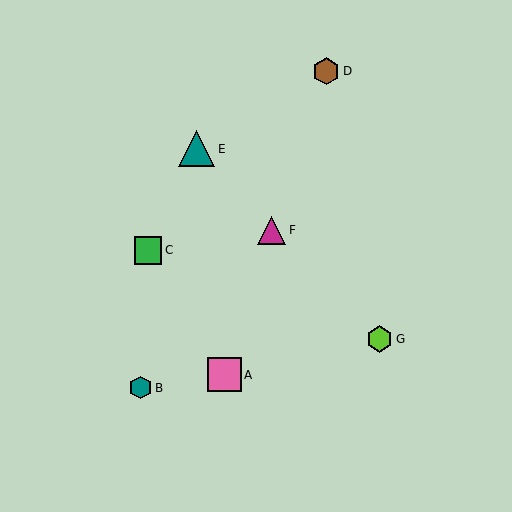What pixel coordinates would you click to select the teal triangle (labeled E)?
Click at (196, 149) to select the teal triangle E.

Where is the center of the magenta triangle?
The center of the magenta triangle is at (272, 230).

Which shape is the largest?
The teal triangle (labeled E) is the largest.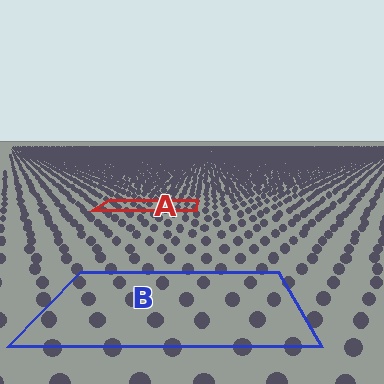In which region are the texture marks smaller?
The texture marks are smaller in region A, because it is farther away.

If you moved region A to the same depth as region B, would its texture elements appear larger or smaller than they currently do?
They would appear larger. At a closer depth, the same texture elements are projected at a bigger on-screen size.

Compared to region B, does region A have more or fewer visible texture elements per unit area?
Region A has more texture elements per unit area — they are packed more densely because it is farther away.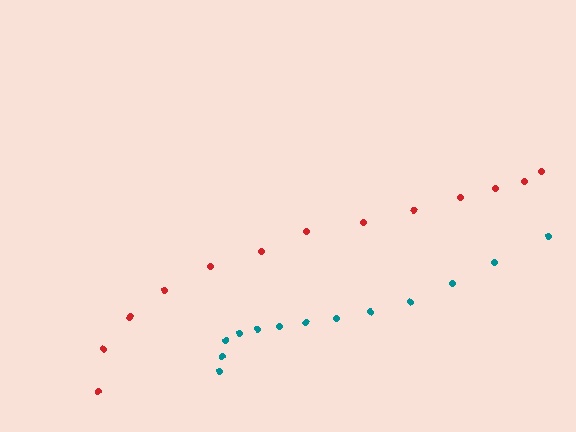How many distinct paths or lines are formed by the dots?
There are 2 distinct paths.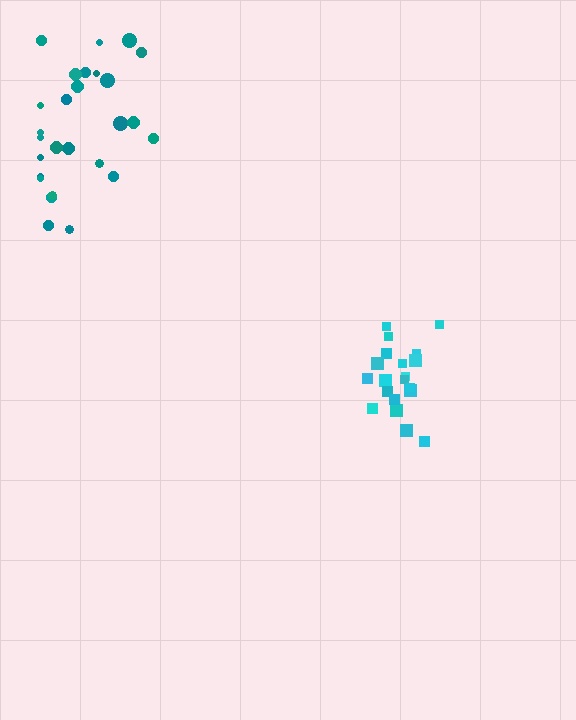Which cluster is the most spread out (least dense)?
Teal.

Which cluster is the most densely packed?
Cyan.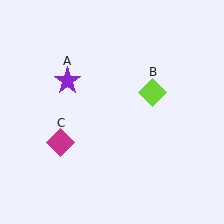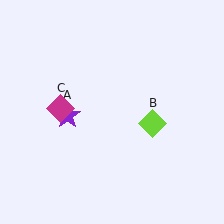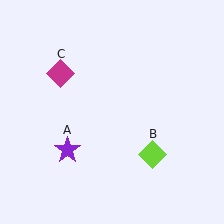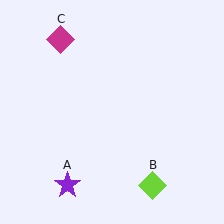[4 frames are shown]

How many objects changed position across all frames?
3 objects changed position: purple star (object A), lime diamond (object B), magenta diamond (object C).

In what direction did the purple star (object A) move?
The purple star (object A) moved down.